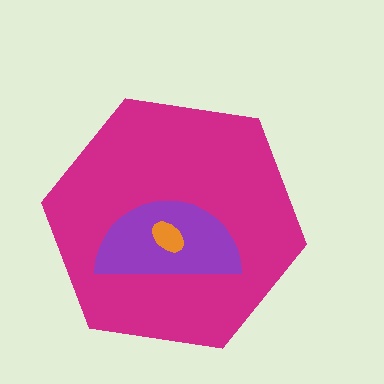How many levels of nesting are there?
3.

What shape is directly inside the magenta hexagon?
The purple semicircle.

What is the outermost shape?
The magenta hexagon.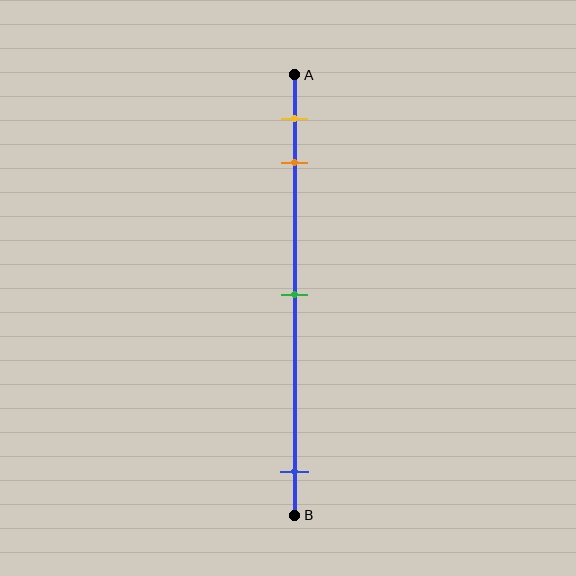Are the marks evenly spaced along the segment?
No, the marks are not evenly spaced.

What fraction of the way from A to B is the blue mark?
The blue mark is approximately 90% (0.9) of the way from A to B.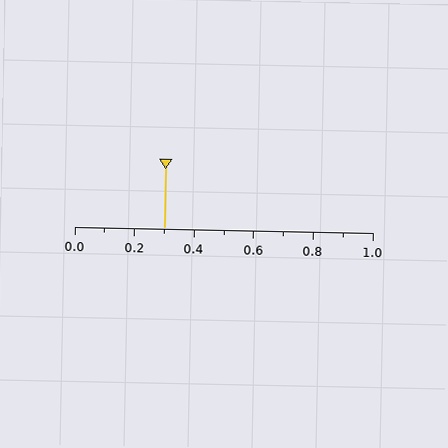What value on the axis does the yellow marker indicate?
The marker indicates approximately 0.3.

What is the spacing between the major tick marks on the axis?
The major ticks are spaced 0.2 apart.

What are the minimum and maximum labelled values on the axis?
The axis runs from 0.0 to 1.0.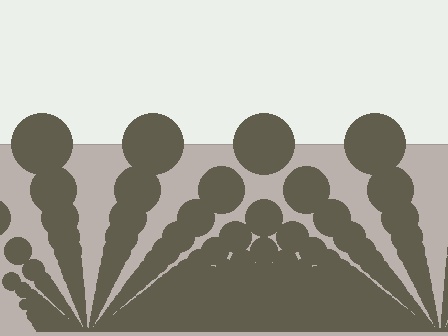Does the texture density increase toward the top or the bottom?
Density increases toward the bottom.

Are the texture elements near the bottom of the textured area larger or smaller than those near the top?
Smaller. The gradient is inverted — elements near the bottom are smaller and denser.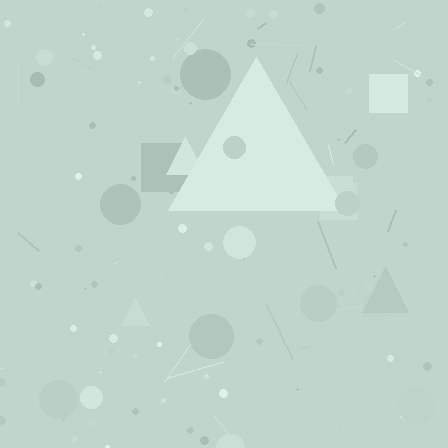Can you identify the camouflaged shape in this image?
The camouflaged shape is a triangle.